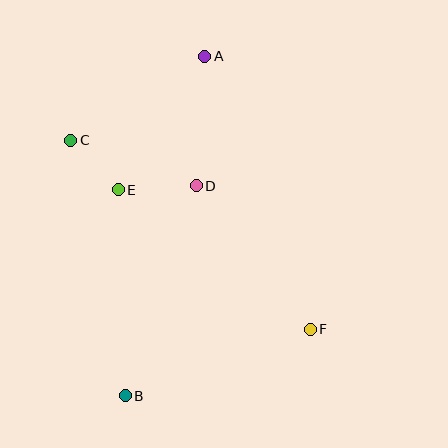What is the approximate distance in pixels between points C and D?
The distance between C and D is approximately 134 pixels.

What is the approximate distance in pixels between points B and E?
The distance between B and E is approximately 206 pixels.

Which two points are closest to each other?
Points C and E are closest to each other.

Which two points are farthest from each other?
Points A and B are farthest from each other.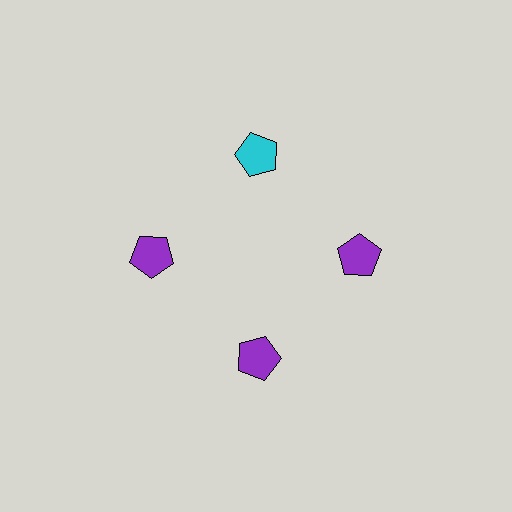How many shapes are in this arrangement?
There are 4 shapes arranged in a ring pattern.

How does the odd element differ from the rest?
It has a different color: cyan instead of purple.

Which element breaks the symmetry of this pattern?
The cyan pentagon at roughly the 12 o'clock position breaks the symmetry. All other shapes are purple pentagons.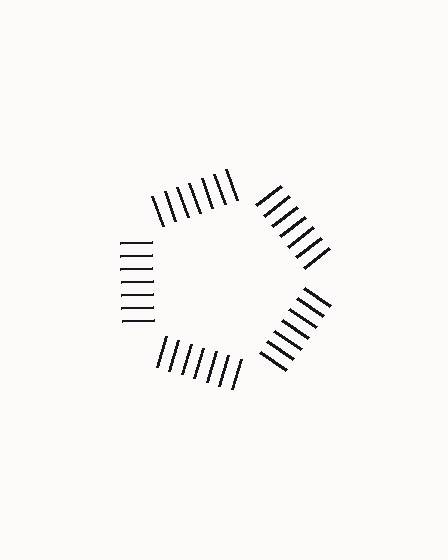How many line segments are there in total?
35 — 7 along each of the 5 edges.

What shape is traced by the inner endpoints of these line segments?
An illusory pentagon — the line segments terminate on its edges but no continuous stroke is drawn.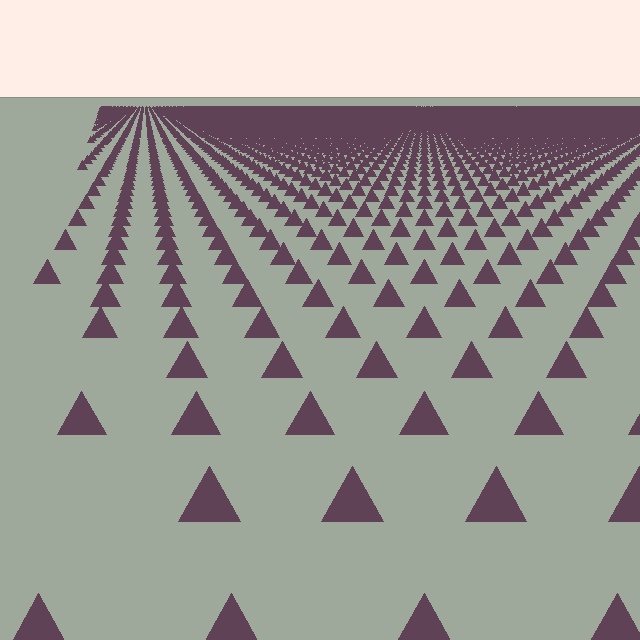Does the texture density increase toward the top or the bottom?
Density increases toward the top.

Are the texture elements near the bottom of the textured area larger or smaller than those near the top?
Larger. Near the bottom, elements are closer to the viewer and appear at a bigger on-screen size.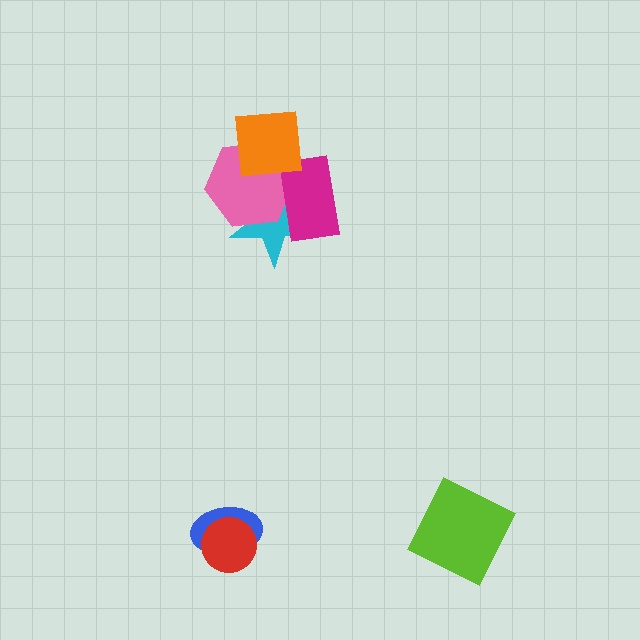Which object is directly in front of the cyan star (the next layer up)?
The pink hexagon is directly in front of the cyan star.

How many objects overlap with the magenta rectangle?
3 objects overlap with the magenta rectangle.